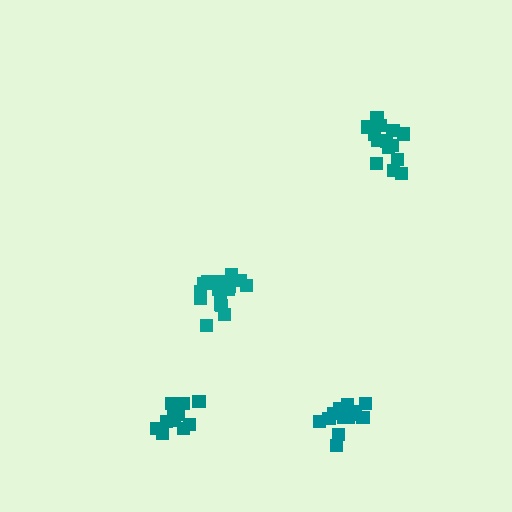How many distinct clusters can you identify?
There are 4 distinct clusters.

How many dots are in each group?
Group 1: 17 dots, Group 2: 16 dots, Group 3: 13 dots, Group 4: 16 dots (62 total).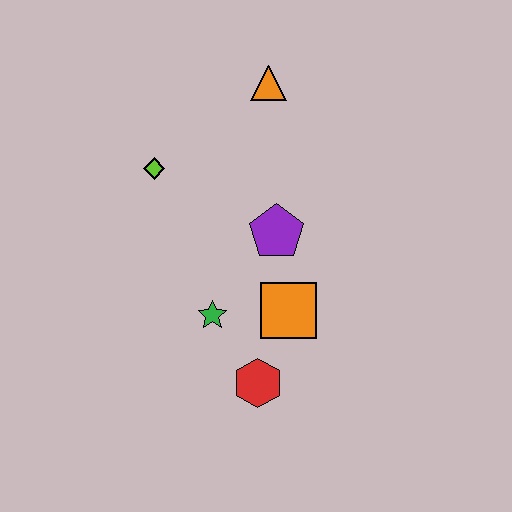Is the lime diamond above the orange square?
Yes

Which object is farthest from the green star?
The orange triangle is farthest from the green star.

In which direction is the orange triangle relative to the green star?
The orange triangle is above the green star.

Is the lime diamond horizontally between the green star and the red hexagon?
No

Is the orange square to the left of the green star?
No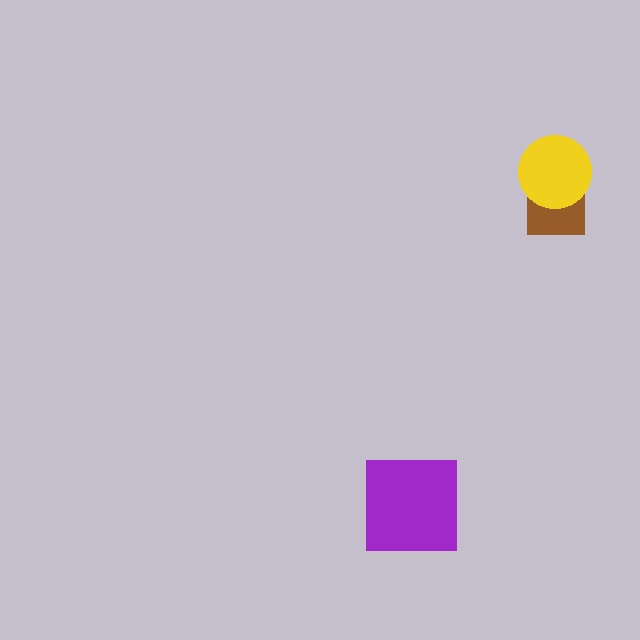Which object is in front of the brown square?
The yellow circle is in front of the brown square.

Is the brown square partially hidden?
Yes, it is partially covered by another shape.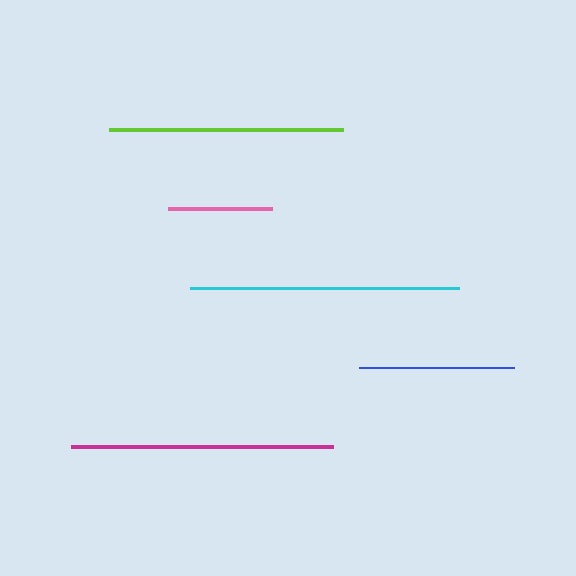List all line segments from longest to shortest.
From longest to shortest: cyan, magenta, lime, blue, pink.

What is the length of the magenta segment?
The magenta segment is approximately 262 pixels long.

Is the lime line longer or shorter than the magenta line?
The magenta line is longer than the lime line.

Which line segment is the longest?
The cyan line is the longest at approximately 269 pixels.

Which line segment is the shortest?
The pink line is the shortest at approximately 104 pixels.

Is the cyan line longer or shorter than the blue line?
The cyan line is longer than the blue line.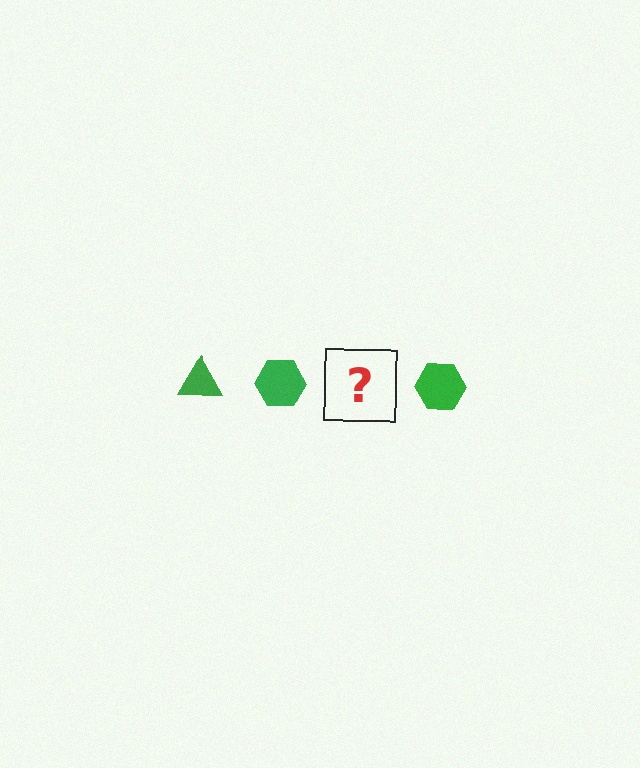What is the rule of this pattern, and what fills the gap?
The rule is that the pattern cycles through triangle, hexagon shapes in green. The gap should be filled with a green triangle.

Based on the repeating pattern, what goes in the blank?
The blank should be a green triangle.